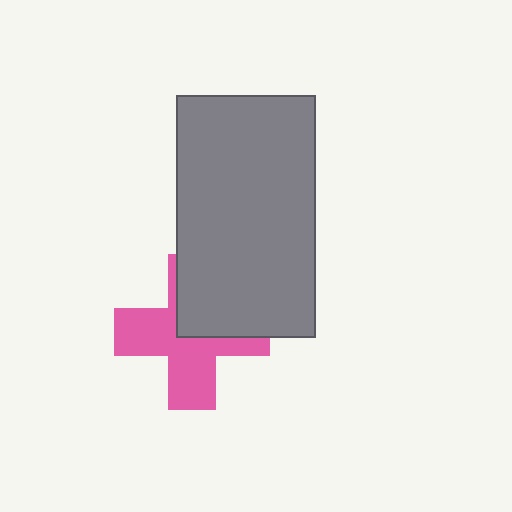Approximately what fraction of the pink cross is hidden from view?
Roughly 39% of the pink cross is hidden behind the gray rectangle.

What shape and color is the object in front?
The object in front is a gray rectangle.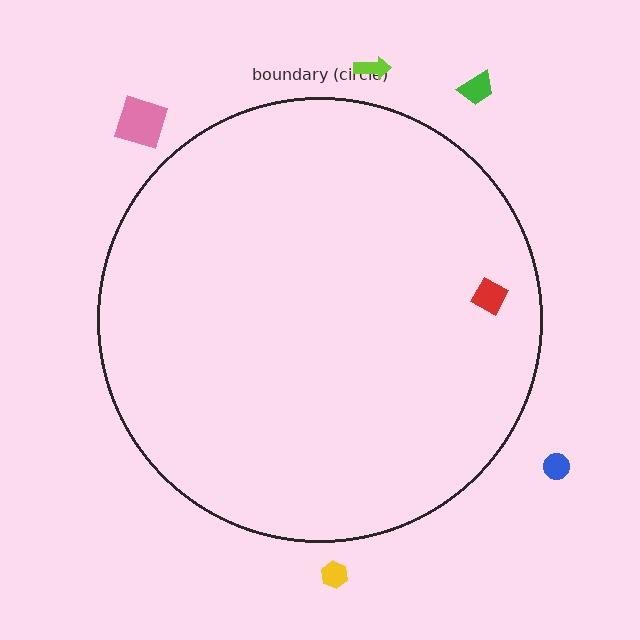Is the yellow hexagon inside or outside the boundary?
Outside.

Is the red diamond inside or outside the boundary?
Inside.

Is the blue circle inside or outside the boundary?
Outside.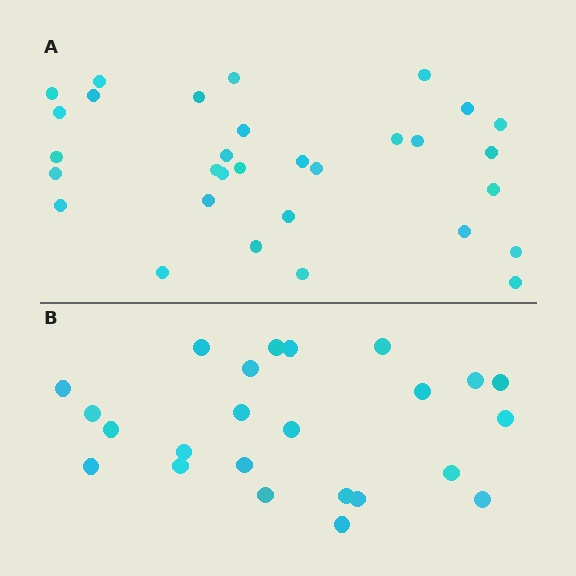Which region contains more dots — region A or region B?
Region A (the top region) has more dots.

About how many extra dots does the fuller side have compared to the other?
Region A has roughly 8 or so more dots than region B.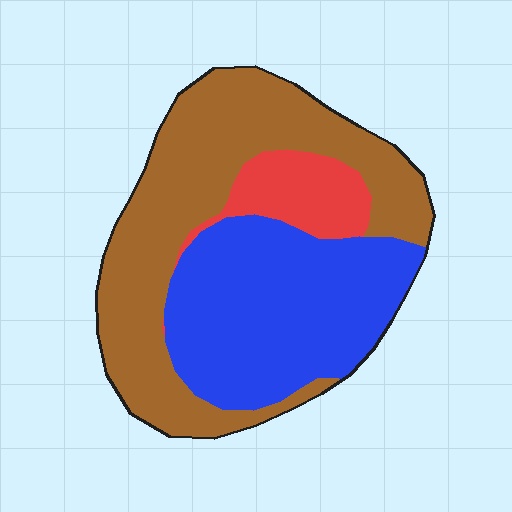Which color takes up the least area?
Red, at roughly 10%.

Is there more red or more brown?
Brown.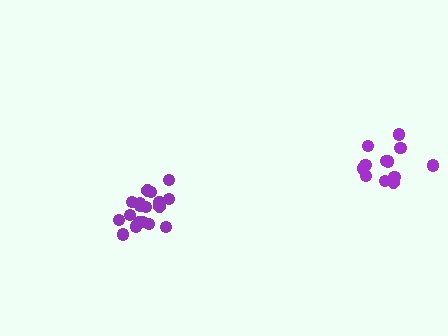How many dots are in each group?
Group 1: 12 dots, Group 2: 18 dots (30 total).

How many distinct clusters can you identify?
There are 2 distinct clusters.